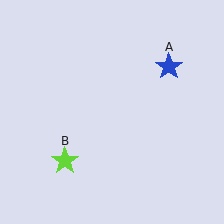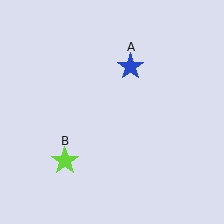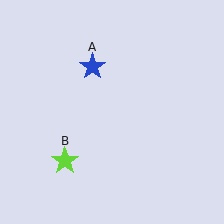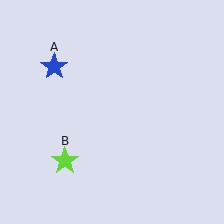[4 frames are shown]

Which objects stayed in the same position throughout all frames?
Lime star (object B) remained stationary.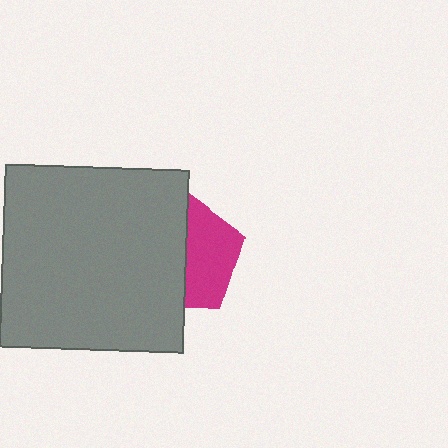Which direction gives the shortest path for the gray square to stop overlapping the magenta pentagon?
Moving left gives the shortest separation.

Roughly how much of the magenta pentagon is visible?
About half of it is visible (roughly 46%).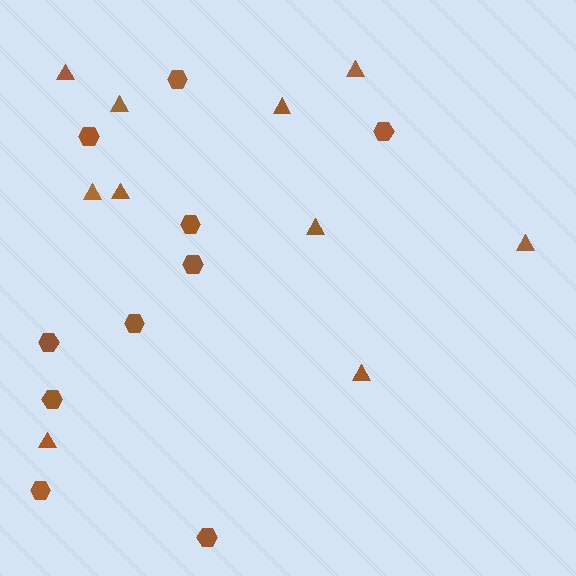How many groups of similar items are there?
There are 2 groups: one group of triangles (10) and one group of hexagons (10).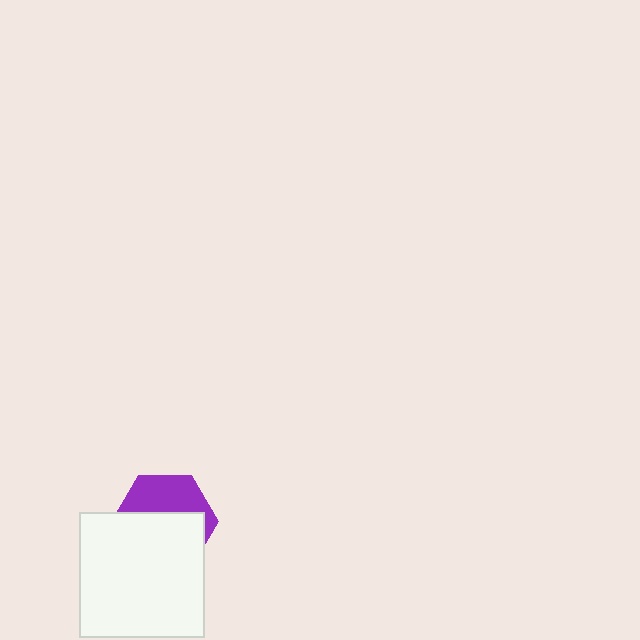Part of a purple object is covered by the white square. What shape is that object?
It is a hexagon.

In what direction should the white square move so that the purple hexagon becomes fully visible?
The white square should move down. That is the shortest direction to clear the overlap and leave the purple hexagon fully visible.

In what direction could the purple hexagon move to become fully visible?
The purple hexagon could move up. That would shift it out from behind the white square entirely.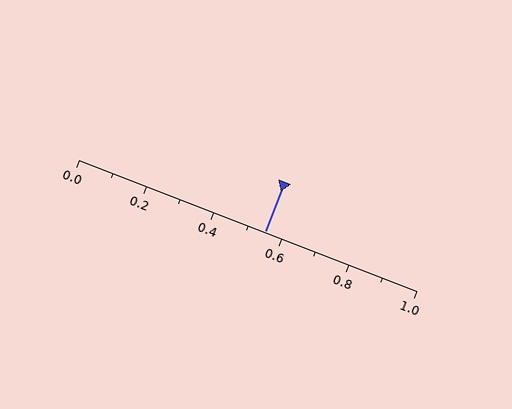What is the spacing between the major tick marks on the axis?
The major ticks are spaced 0.2 apart.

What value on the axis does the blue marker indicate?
The marker indicates approximately 0.55.